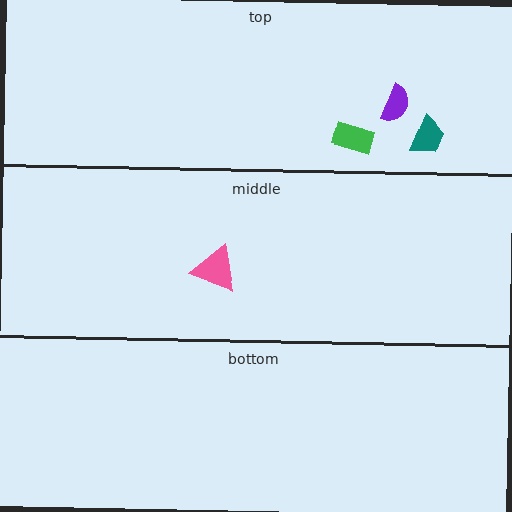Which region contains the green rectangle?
The top region.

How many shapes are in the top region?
3.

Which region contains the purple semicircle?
The top region.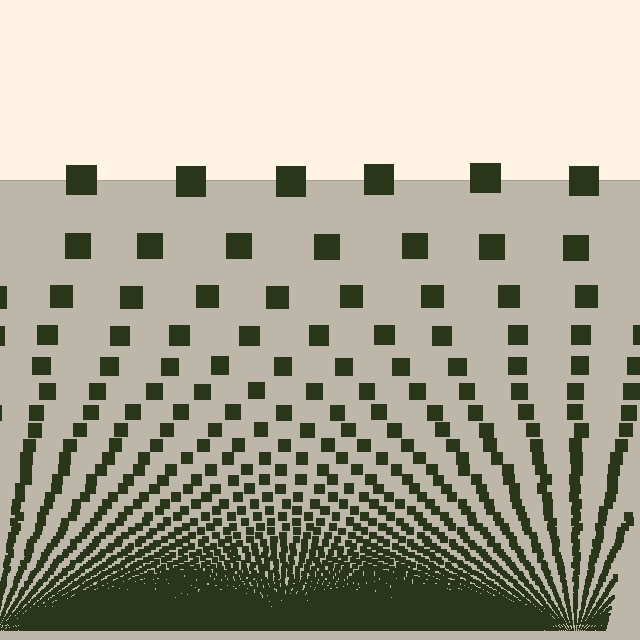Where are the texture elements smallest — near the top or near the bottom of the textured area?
Near the bottom.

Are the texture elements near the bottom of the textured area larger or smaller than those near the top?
Smaller. The gradient is inverted — elements near the bottom are smaller and denser.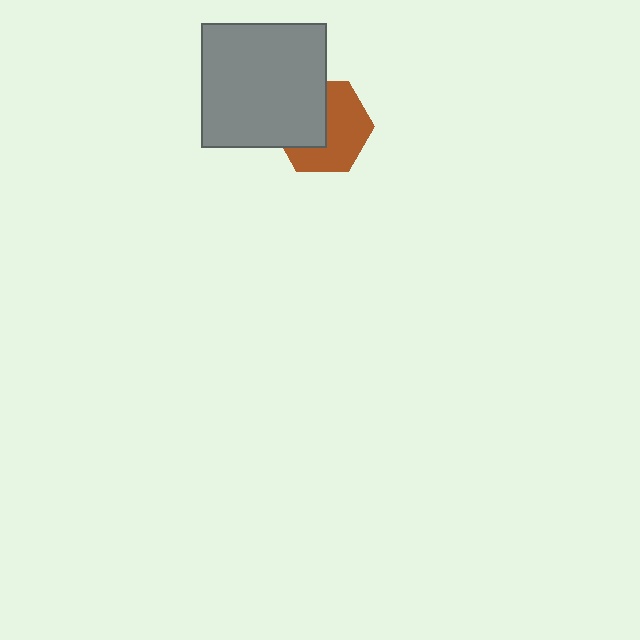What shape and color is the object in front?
The object in front is a gray square.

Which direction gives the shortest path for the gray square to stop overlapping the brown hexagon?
Moving toward the upper-left gives the shortest separation.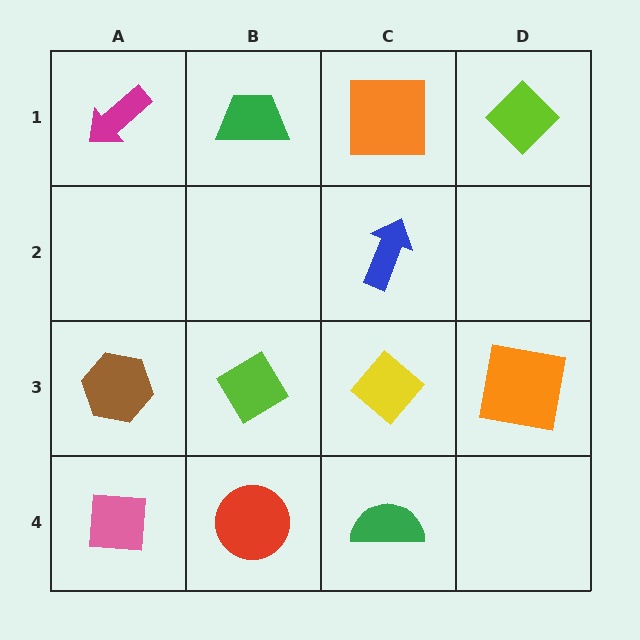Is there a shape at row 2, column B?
No, that cell is empty.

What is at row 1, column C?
An orange square.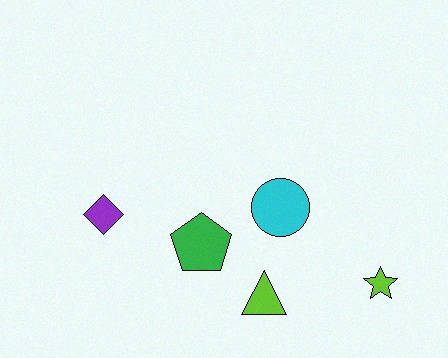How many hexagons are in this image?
There are no hexagons.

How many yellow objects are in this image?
There are no yellow objects.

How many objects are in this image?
There are 5 objects.